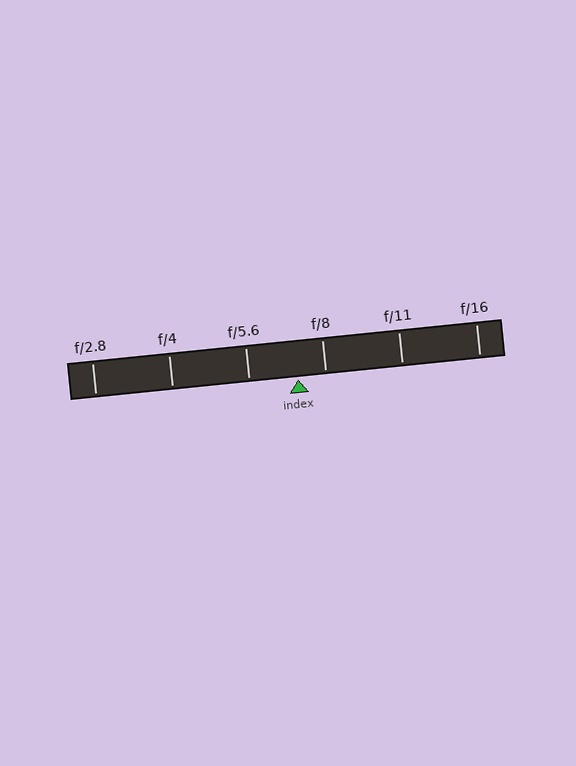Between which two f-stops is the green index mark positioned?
The index mark is between f/5.6 and f/8.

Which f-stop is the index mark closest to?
The index mark is closest to f/8.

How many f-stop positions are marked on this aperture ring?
There are 6 f-stop positions marked.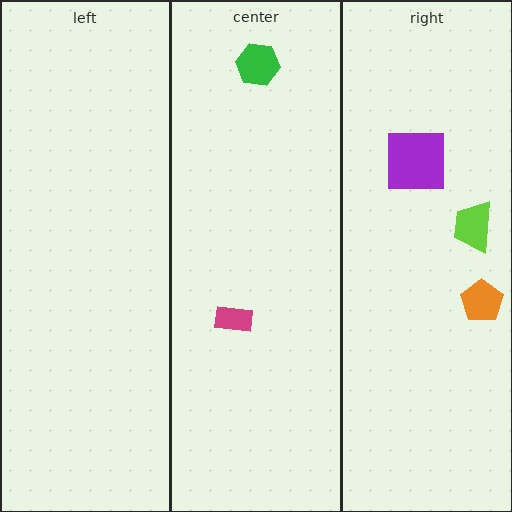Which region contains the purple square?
The right region.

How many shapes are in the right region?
3.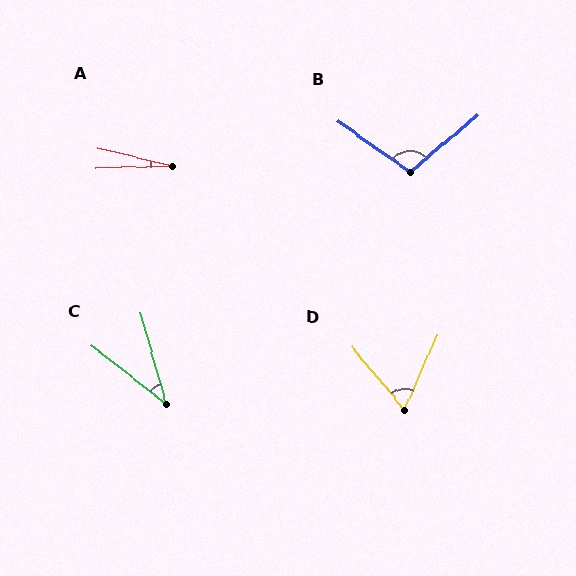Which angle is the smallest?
A, at approximately 16 degrees.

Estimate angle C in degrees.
Approximately 37 degrees.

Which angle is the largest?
B, at approximately 104 degrees.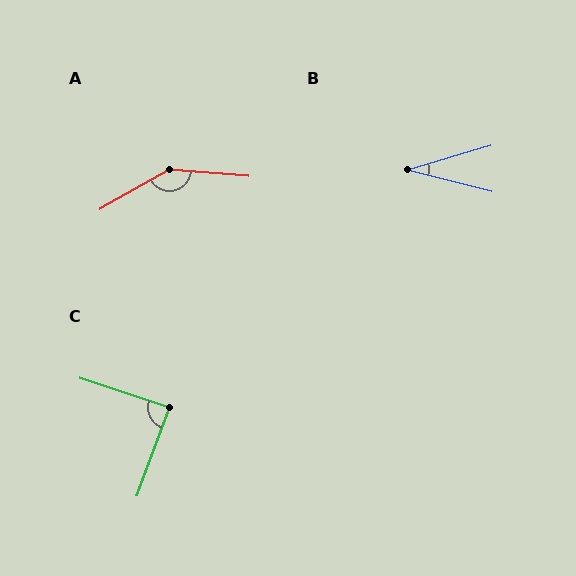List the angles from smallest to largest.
B (31°), C (88°), A (146°).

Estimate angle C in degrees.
Approximately 88 degrees.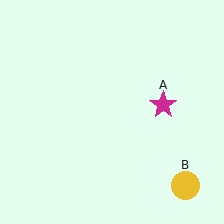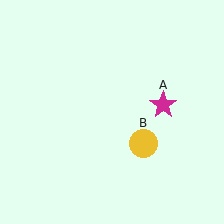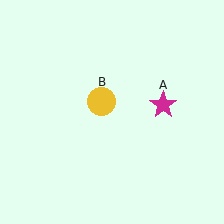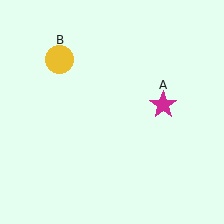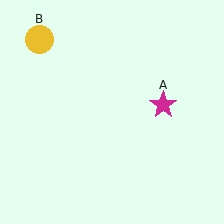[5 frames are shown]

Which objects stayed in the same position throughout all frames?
Magenta star (object A) remained stationary.